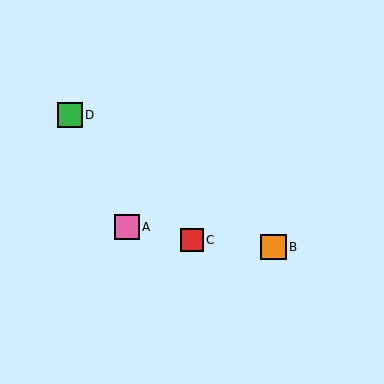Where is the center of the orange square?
The center of the orange square is at (273, 247).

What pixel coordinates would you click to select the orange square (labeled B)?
Click at (273, 247) to select the orange square B.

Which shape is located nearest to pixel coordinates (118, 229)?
The pink square (labeled A) at (127, 227) is nearest to that location.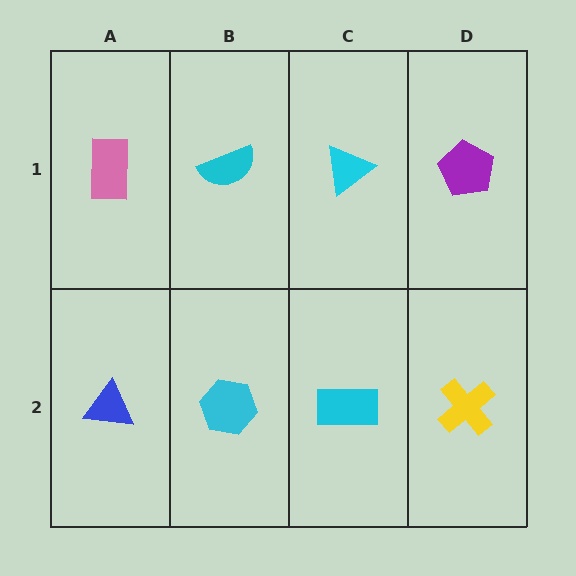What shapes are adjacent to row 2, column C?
A cyan triangle (row 1, column C), a cyan hexagon (row 2, column B), a yellow cross (row 2, column D).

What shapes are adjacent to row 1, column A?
A blue triangle (row 2, column A), a cyan semicircle (row 1, column B).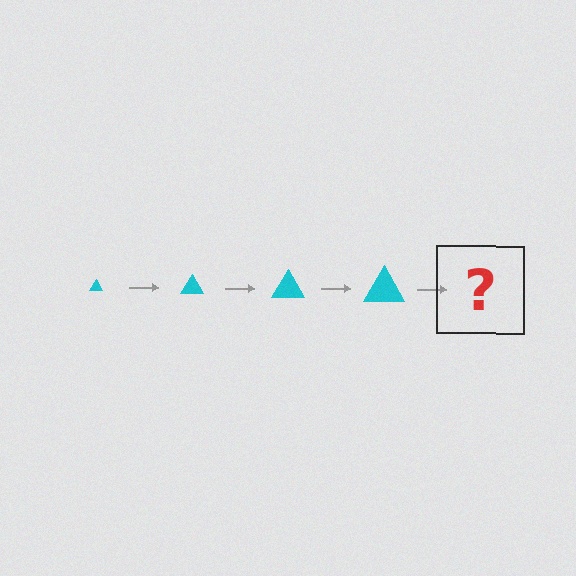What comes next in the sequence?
The next element should be a cyan triangle, larger than the previous one.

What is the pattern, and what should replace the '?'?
The pattern is that the triangle gets progressively larger each step. The '?' should be a cyan triangle, larger than the previous one.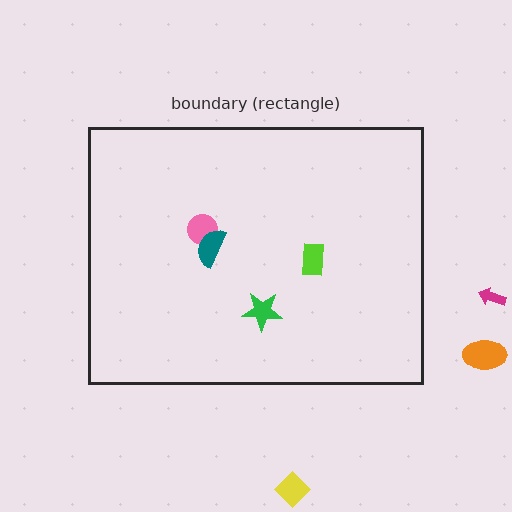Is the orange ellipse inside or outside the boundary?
Outside.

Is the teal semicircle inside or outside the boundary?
Inside.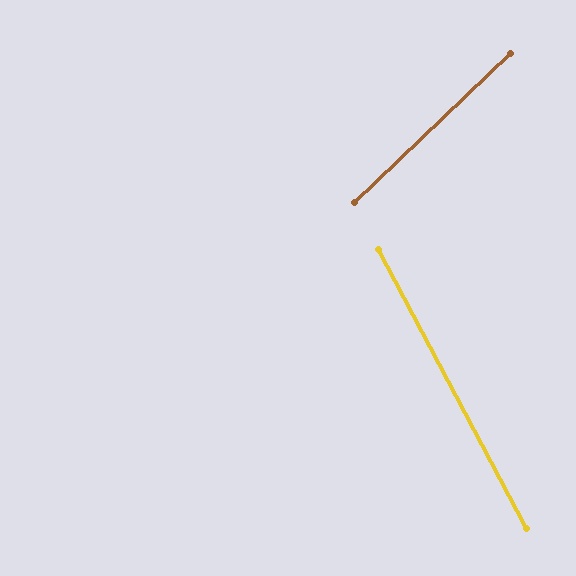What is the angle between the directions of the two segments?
Approximately 74 degrees.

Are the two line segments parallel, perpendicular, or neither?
Neither parallel nor perpendicular — they differ by about 74°.